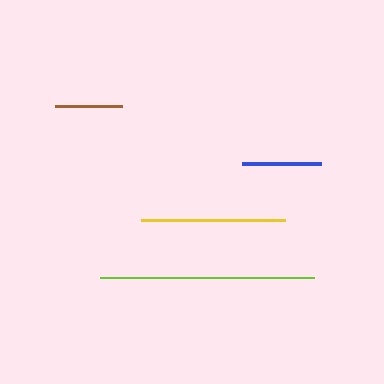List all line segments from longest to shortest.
From longest to shortest: lime, yellow, blue, brown.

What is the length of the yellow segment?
The yellow segment is approximately 144 pixels long.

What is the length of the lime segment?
The lime segment is approximately 214 pixels long.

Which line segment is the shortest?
The brown line is the shortest at approximately 67 pixels.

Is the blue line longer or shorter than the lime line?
The lime line is longer than the blue line.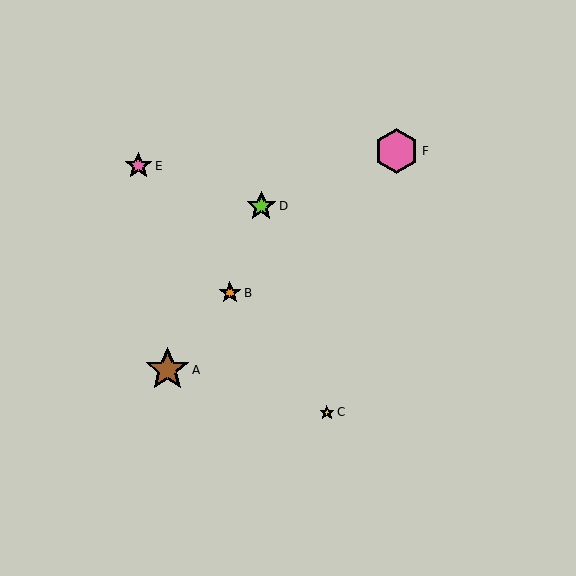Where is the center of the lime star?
The center of the lime star is at (261, 206).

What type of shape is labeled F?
Shape F is a pink hexagon.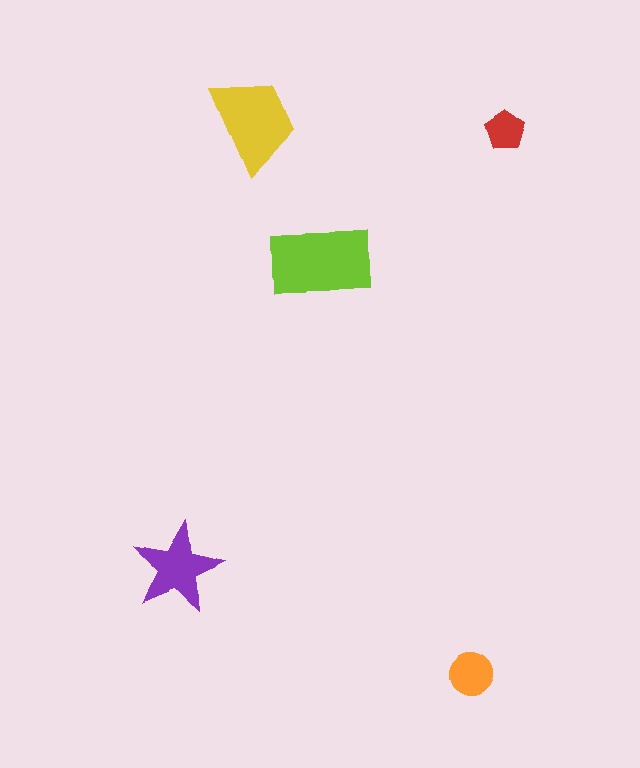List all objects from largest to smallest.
The lime rectangle, the yellow trapezoid, the purple star, the orange circle, the red pentagon.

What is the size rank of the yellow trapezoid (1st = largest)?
2nd.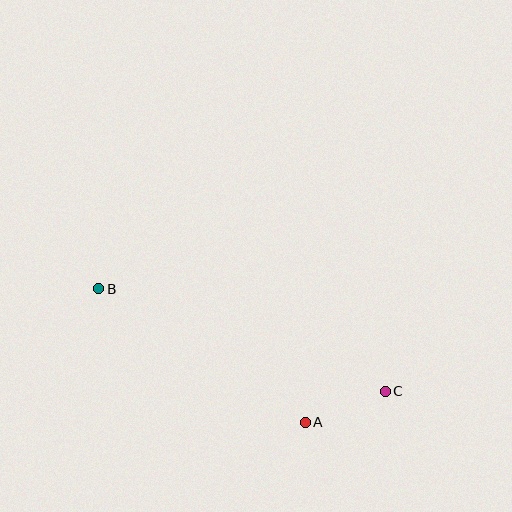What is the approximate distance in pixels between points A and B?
The distance between A and B is approximately 246 pixels.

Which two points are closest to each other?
Points A and C are closest to each other.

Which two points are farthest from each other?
Points B and C are farthest from each other.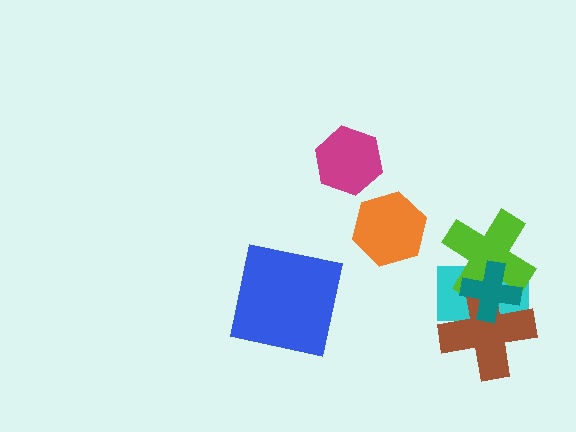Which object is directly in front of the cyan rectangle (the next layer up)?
The lime cross is directly in front of the cyan rectangle.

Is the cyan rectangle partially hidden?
Yes, it is partially covered by another shape.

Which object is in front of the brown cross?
The teal cross is in front of the brown cross.